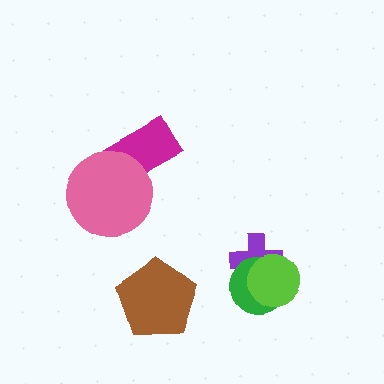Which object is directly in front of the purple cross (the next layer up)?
The green circle is directly in front of the purple cross.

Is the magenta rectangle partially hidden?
Yes, it is partially covered by another shape.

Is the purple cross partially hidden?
Yes, it is partially covered by another shape.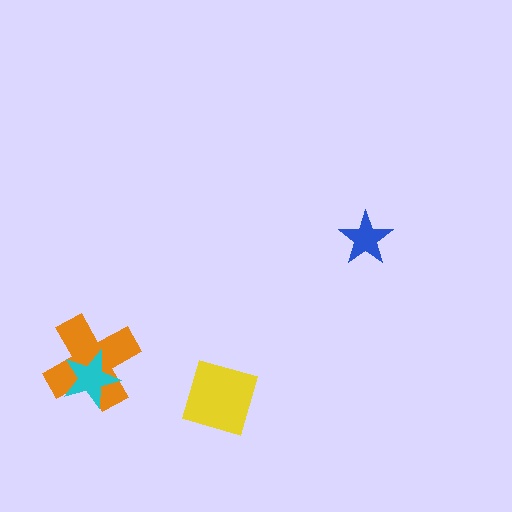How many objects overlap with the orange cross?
1 object overlaps with the orange cross.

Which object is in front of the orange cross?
The cyan star is in front of the orange cross.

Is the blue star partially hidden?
No, no other shape covers it.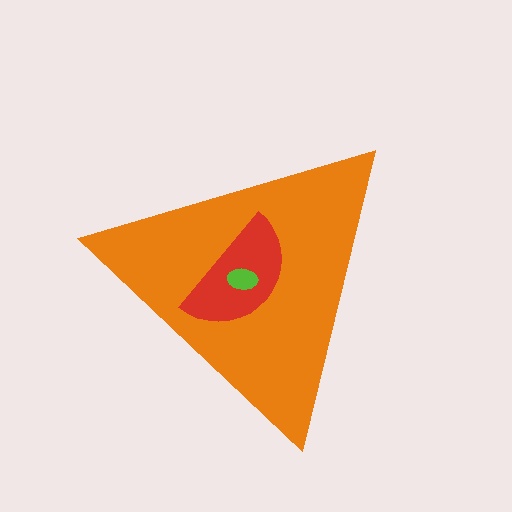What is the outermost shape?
The orange triangle.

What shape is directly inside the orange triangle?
The red semicircle.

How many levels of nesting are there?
3.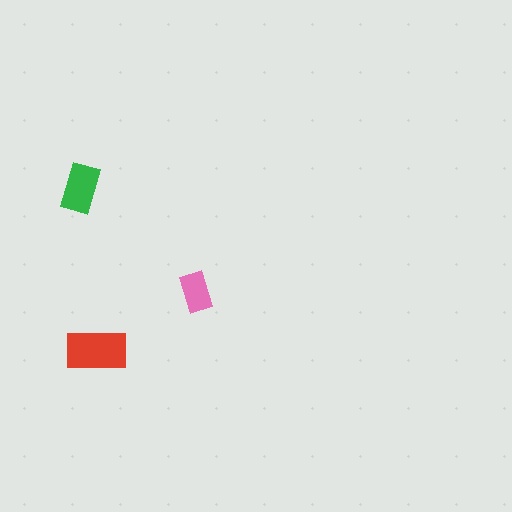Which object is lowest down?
The red rectangle is bottommost.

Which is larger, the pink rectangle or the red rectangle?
The red one.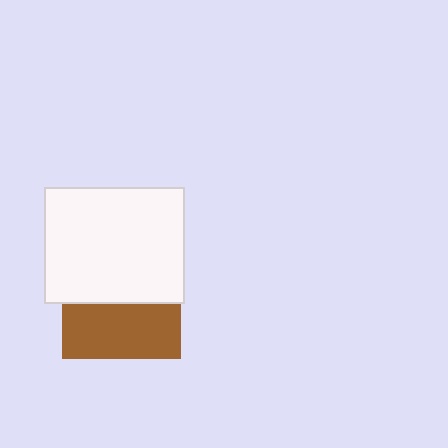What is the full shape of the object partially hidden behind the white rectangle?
The partially hidden object is a brown square.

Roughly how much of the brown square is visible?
About half of it is visible (roughly 47%).